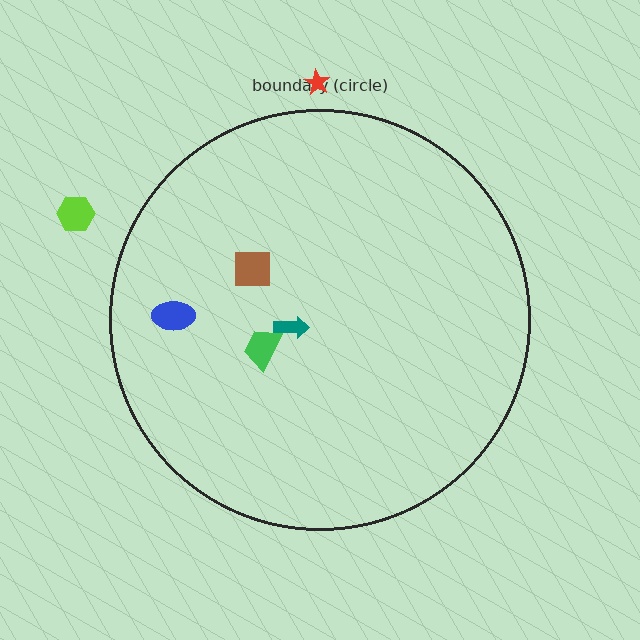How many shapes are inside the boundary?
4 inside, 2 outside.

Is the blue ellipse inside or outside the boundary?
Inside.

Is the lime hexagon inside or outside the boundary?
Outside.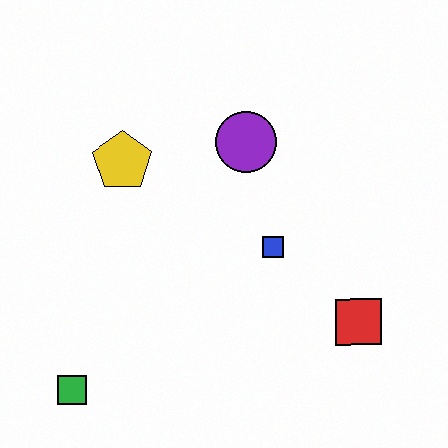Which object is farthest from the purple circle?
The green square is farthest from the purple circle.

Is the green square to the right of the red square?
No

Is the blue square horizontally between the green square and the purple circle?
No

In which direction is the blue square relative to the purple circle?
The blue square is below the purple circle.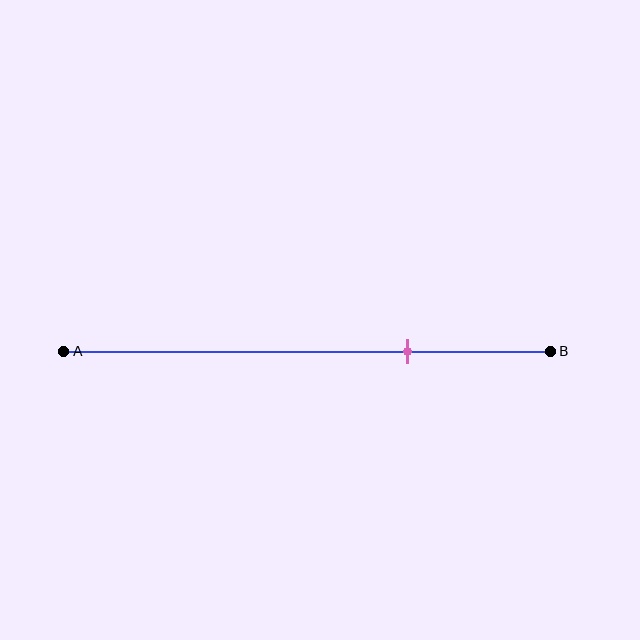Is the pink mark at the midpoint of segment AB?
No, the mark is at about 70% from A, not at the 50% midpoint.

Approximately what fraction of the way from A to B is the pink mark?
The pink mark is approximately 70% of the way from A to B.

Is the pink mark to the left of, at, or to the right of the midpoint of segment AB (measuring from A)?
The pink mark is to the right of the midpoint of segment AB.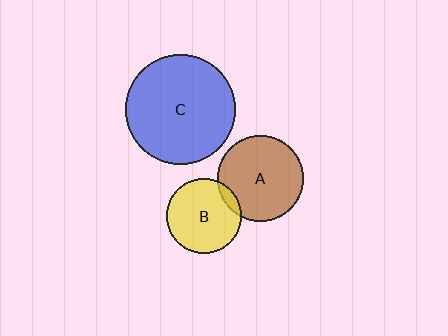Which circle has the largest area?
Circle C (blue).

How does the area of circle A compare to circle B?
Approximately 1.3 times.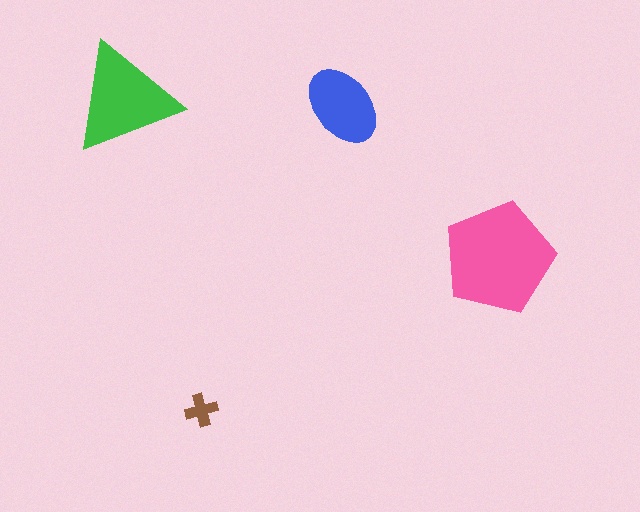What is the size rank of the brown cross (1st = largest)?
4th.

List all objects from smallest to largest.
The brown cross, the blue ellipse, the green triangle, the pink pentagon.